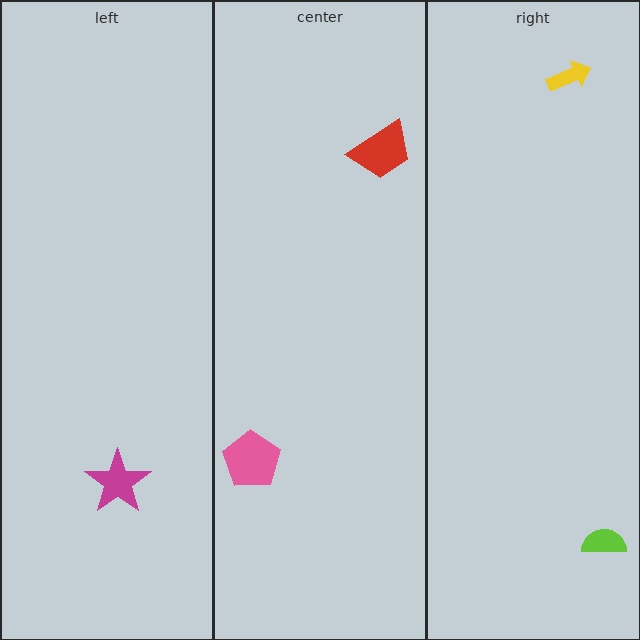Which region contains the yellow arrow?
The right region.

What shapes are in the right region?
The yellow arrow, the lime semicircle.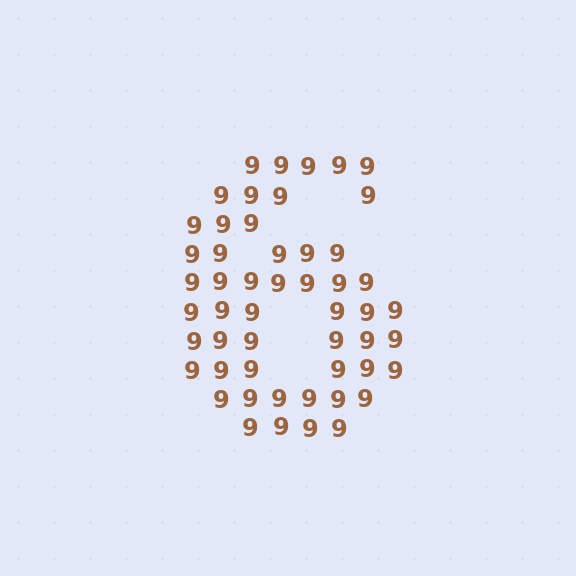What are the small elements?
The small elements are digit 9's.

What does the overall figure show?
The overall figure shows the digit 6.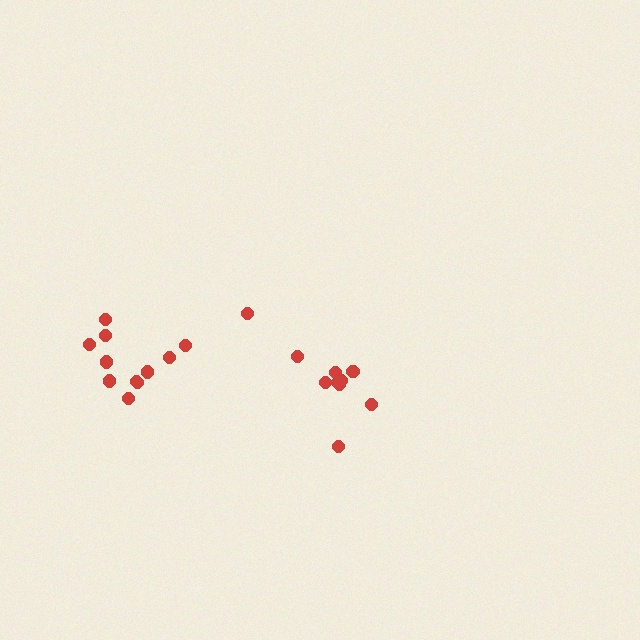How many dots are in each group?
Group 1: 10 dots, Group 2: 11 dots (21 total).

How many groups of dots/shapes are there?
There are 2 groups.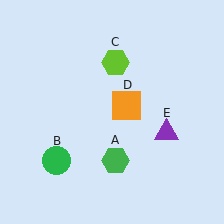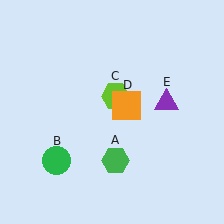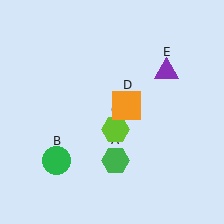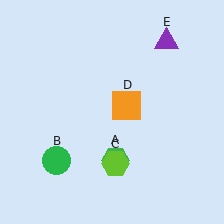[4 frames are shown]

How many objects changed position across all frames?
2 objects changed position: lime hexagon (object C), purple triangle (object E).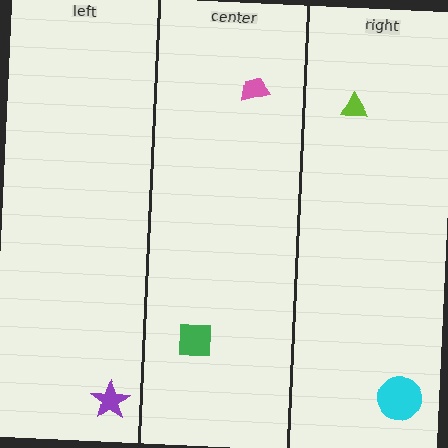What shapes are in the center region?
The green square, the pink trapezoid.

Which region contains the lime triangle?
The right region.